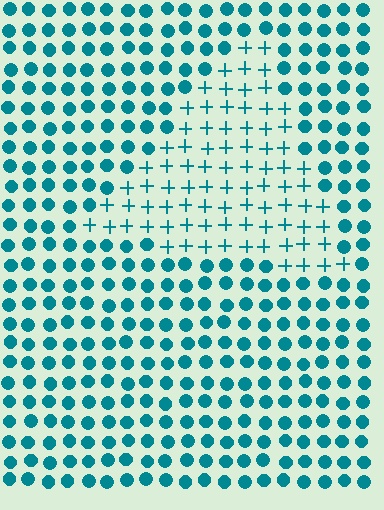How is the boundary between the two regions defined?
The boundary is defined by a change in element shape: plus signs inside vs. circles outside. All elements share the same color and spacing.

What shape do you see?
I see a triangle.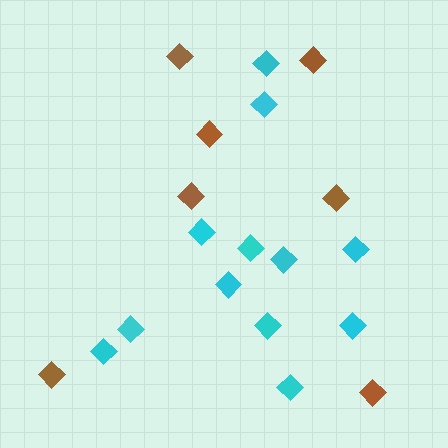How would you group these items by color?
There are 2 groups: one group of brown diamonds (7) and one group of cyan diamonds (12).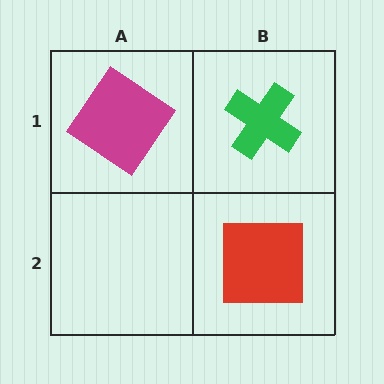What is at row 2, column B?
A red square.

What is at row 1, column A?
A magenta diamond.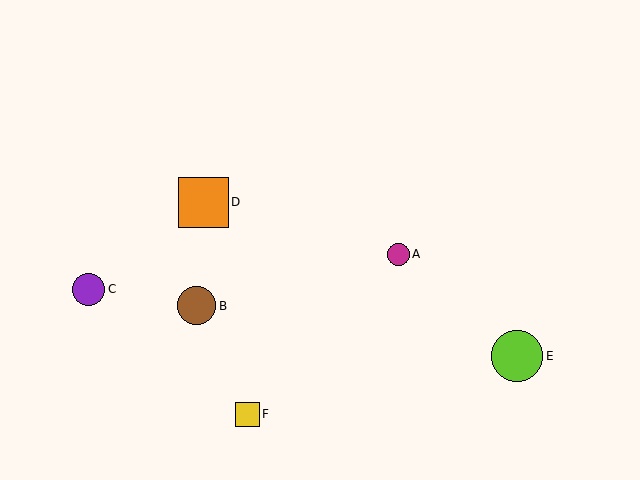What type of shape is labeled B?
Shape B is a brown circle.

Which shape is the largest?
The lime circle (labeled E) is the largest.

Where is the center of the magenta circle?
The center of the magenta circle is at (399, 254).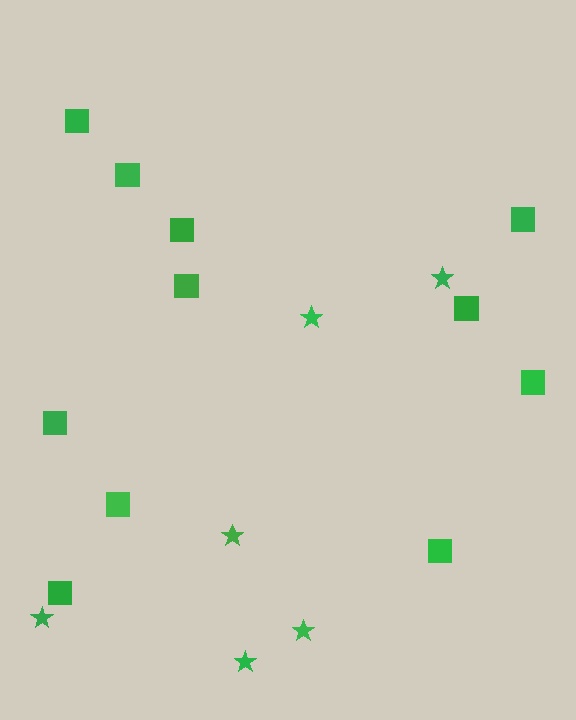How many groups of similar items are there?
There are 2 groups: one group of squares (11) and one group of stars (6).